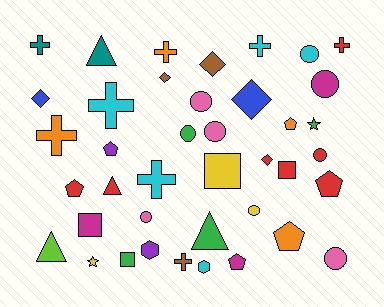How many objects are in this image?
There are 40 objects.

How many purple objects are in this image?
There are 2 purple objects.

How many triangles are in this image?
There are 4 triangles.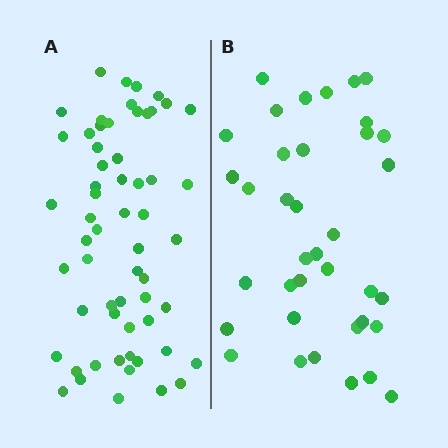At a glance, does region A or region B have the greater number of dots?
Region A (the left region) has more dots.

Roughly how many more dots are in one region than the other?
Region A has approximately 20 more dots than region B.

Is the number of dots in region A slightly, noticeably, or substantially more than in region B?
Region A has substantially more. The ratio is roughly 1.6 to 1.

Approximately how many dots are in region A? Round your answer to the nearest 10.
About 60 dots. (The exact count is 59, which rounds to 60.)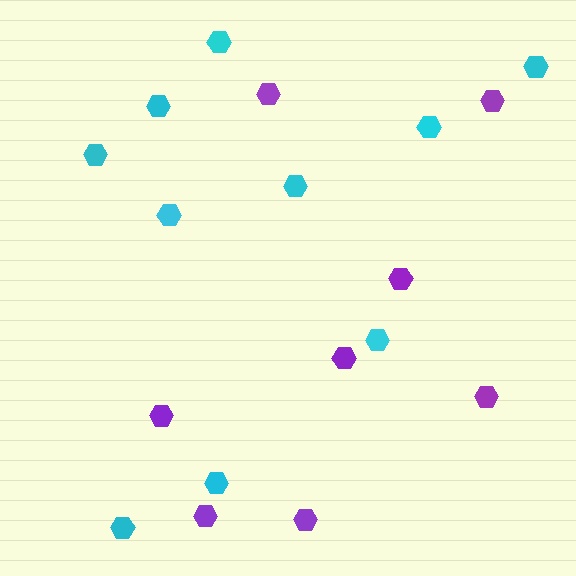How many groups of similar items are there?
There are 2 groups: one group of purple hexagons (8) and one group of cyan hexagons (10).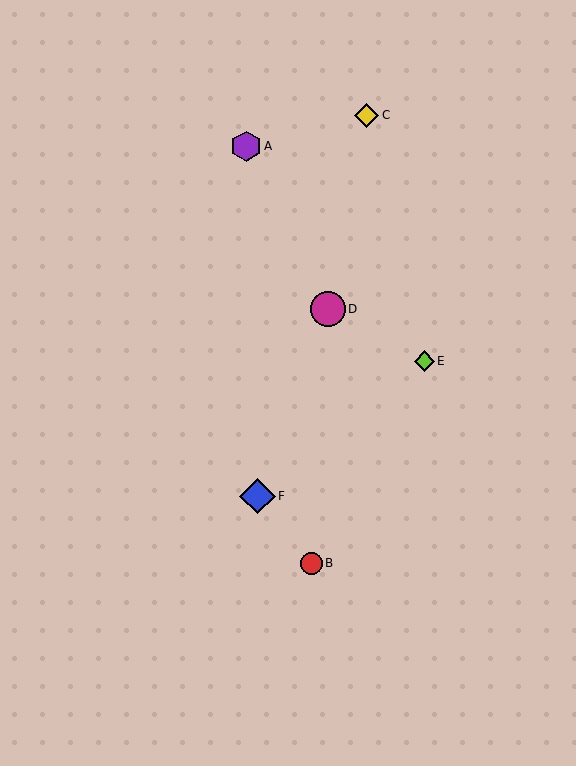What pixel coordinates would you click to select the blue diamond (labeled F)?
Click at (257, 496) to select the blue diamond F.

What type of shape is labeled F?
Shape F is a blue diamond.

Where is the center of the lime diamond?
The center of the lime diamond is at (424, 361).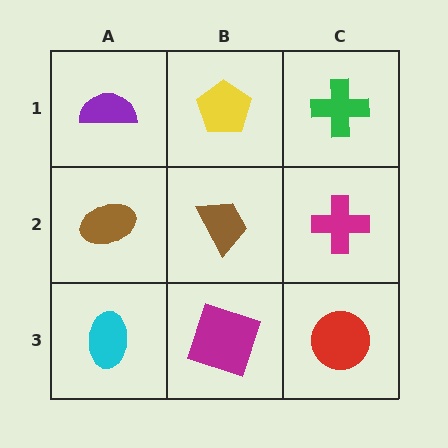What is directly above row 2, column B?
A yellow pentagon.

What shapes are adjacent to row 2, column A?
A purple semicircle (row 1, column A), a cyan ellipse (row 3, column A), a brown trapezoid (row 2, column B).